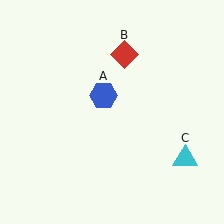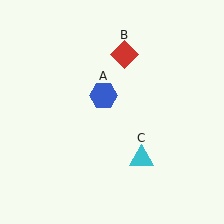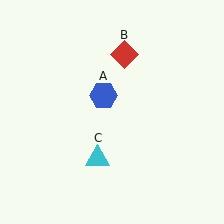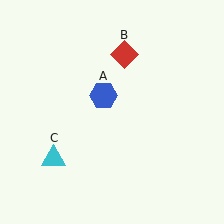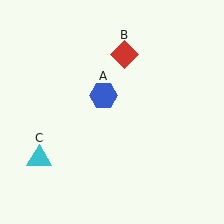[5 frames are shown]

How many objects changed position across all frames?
1 object changed position: cyan triangle (object C).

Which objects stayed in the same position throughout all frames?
Blue hexagon (object A) and red diamond (object B) remained stationary.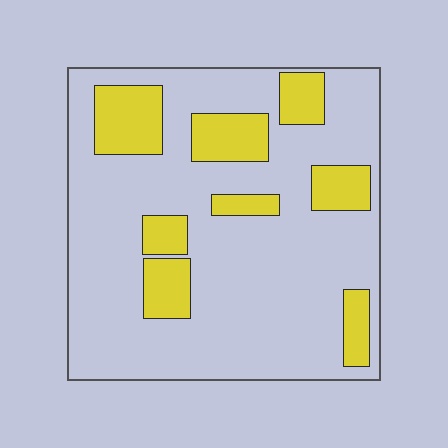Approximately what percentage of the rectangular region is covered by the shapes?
Approximately 25%.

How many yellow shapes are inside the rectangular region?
8.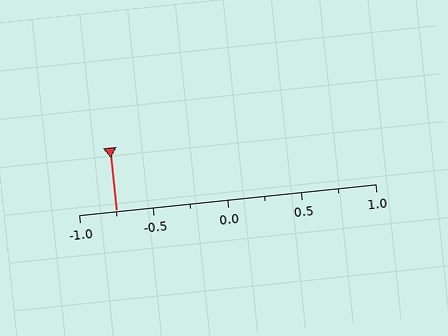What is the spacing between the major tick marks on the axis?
The major ticks are spaced 0.5 apart.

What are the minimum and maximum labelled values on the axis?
The axis runs from -1.0 to 1.0.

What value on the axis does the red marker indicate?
The marker indicates approximately -0.75.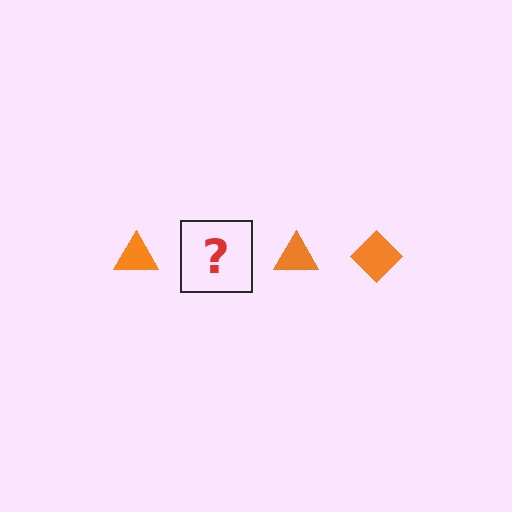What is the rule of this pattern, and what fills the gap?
The rule is that the pattern cycles through triangle, diamond shapes in orange. The gap should be filled with an orange diamond.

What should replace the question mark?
The question mark should be replaced with an orange diamond.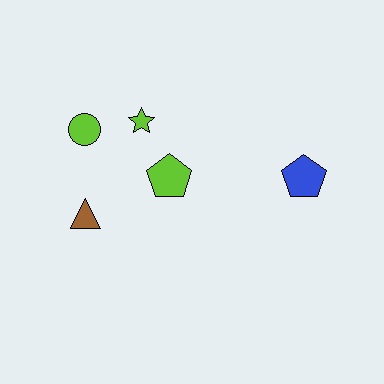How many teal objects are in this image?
There are no teal objects.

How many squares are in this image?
There are no squares.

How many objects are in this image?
There are 5 objects.